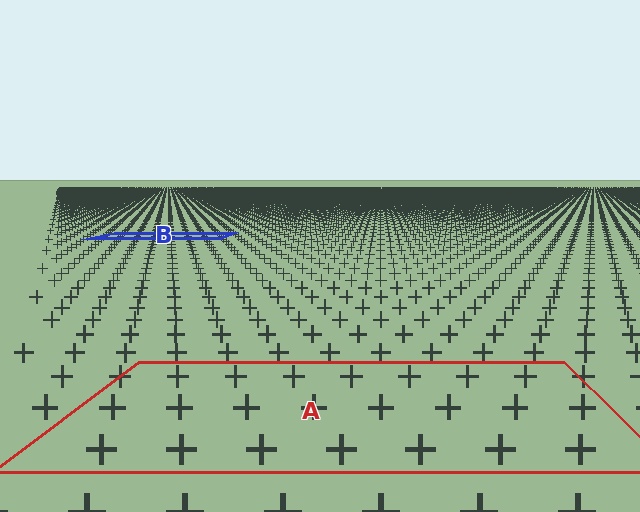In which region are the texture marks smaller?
The texture marks are smaller in region B, because it is farther away.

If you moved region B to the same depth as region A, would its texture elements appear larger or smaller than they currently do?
They would appear larger. At a closer depth, the same texture elements are projected at a bigger on-screen size.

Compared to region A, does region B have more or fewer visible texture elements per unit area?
Region B has more texture elements per unit area — they are packed more densely because it is farther away.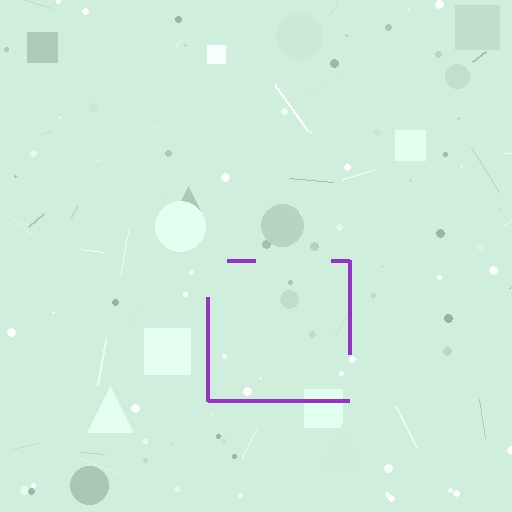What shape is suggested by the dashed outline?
The dashed outline suggests a square.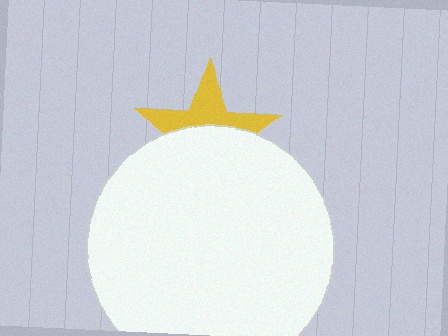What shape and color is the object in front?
The object in front is a white circle.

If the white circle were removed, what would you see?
You would see the complete yellow star.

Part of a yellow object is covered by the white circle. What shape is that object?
It is a star.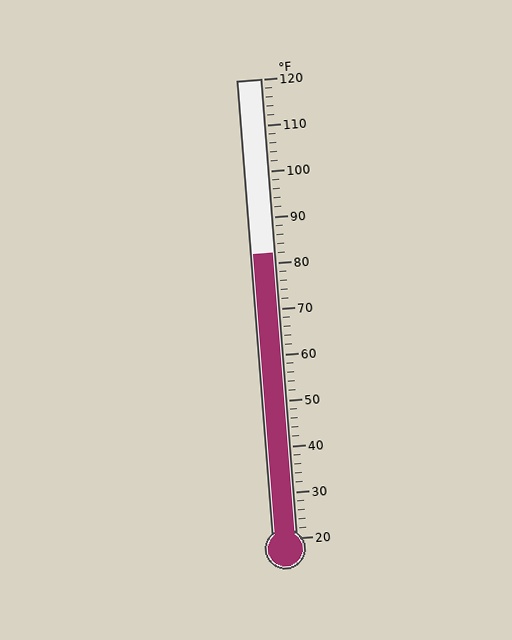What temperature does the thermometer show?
The thermometer shows approximately 82°F.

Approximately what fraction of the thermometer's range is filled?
The thermometer is filled to approximately 60% of its range.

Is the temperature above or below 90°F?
The temperature is below 90°F.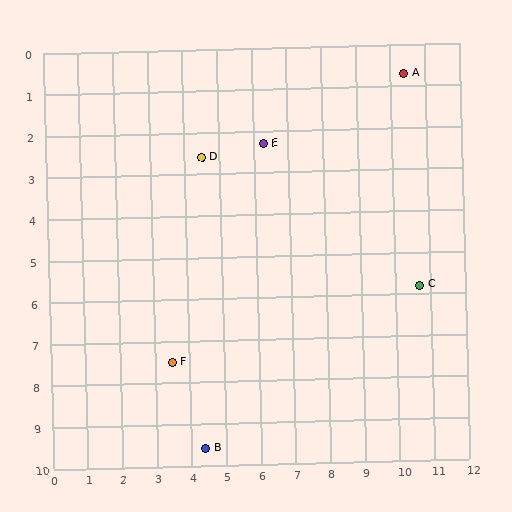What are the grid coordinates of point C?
Point C is at approximately (10.7, 5.8).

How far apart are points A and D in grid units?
Points A and D are about 6.2 grid units apart.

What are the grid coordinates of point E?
Point E is at approximately (6.3, 2.3).